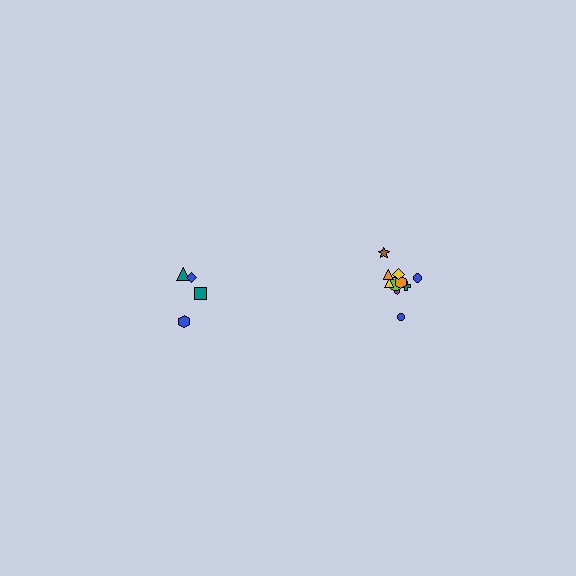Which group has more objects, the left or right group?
The right group.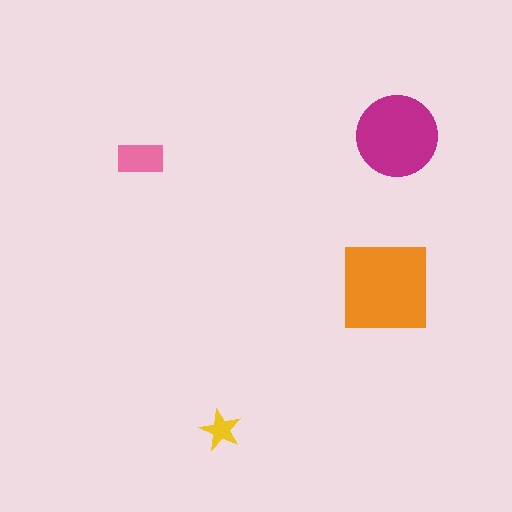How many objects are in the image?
There are 4 objects in the image.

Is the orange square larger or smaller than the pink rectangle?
Larger.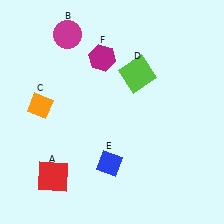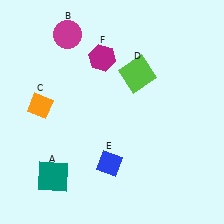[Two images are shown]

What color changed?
The square (A) changed from red in Image 1 to teal in Image 2.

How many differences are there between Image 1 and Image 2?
There is 1 difference between the two images.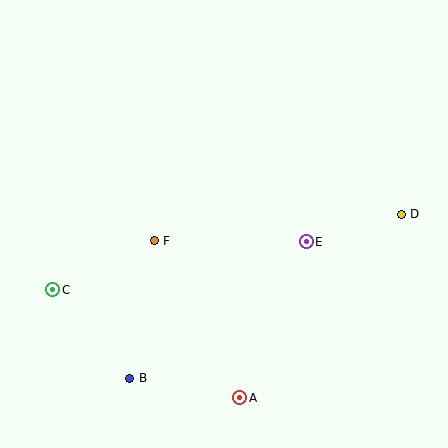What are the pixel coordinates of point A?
Point A is at (240, 398).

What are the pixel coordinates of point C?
Point C is at (53, 290).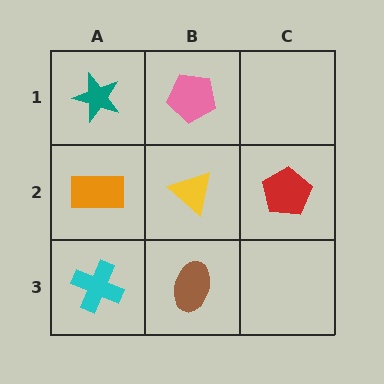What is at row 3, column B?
A brown ellipse.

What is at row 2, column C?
A red pentagon.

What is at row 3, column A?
A cyan cross.